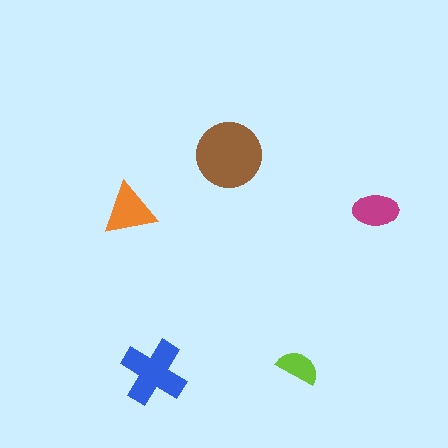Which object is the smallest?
The lime semicircle.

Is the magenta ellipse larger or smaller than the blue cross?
Smaller.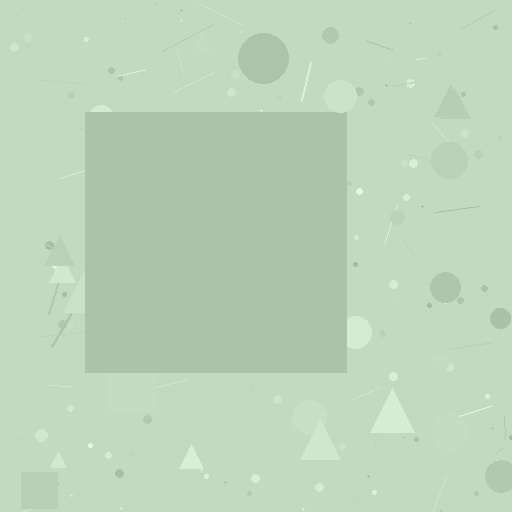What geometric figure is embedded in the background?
A square is embedded in the background.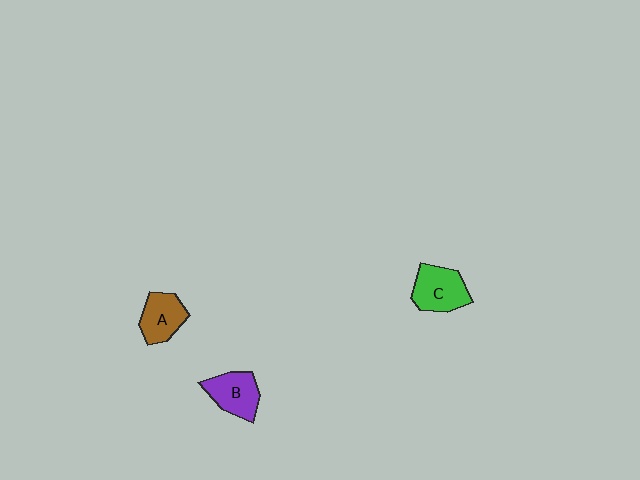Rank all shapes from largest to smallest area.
From largest to smallest: C (green), B (purple), A (brown).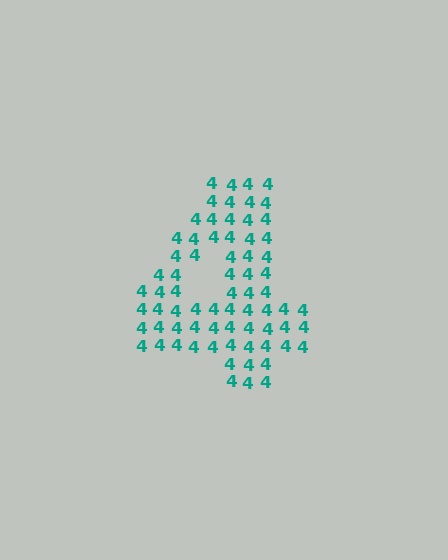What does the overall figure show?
The overall figure shows the digit 4.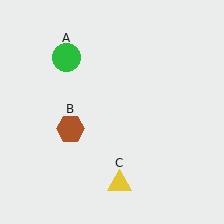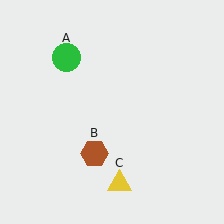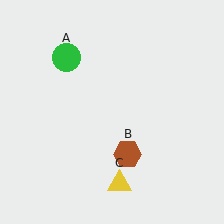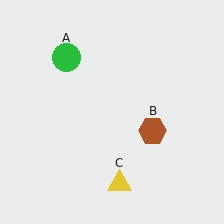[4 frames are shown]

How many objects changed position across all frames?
1 object changed position: brown hexagon (object B).